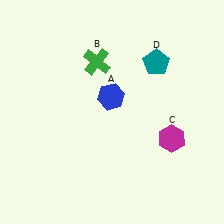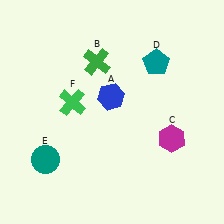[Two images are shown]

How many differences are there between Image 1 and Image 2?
There are 2 differences between the two images.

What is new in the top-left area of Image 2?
A green cross (F) was added in the top-left area of Image 2.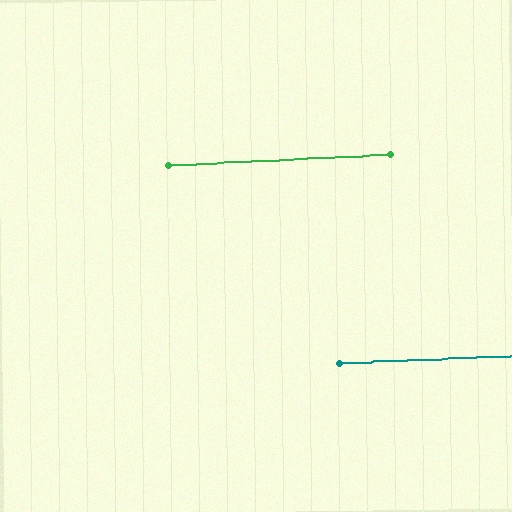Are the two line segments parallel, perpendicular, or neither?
Parallel — their directions differ by only 0.4°.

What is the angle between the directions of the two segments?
Approximately 0 degrees.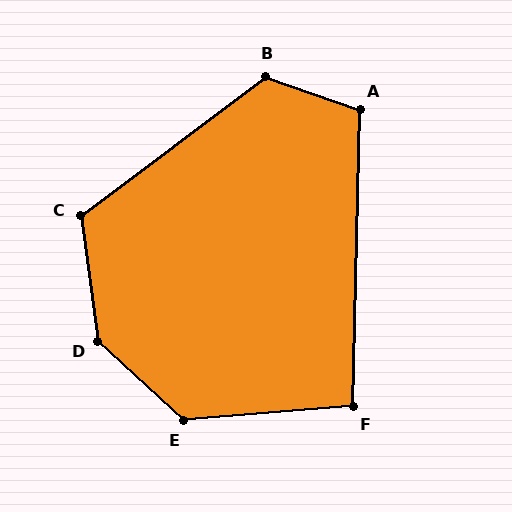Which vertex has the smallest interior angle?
F, at approximately 96 degrees.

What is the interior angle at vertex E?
Approximately 133 degrees (obtuse).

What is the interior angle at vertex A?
Approximately 108 degrees (obtuse).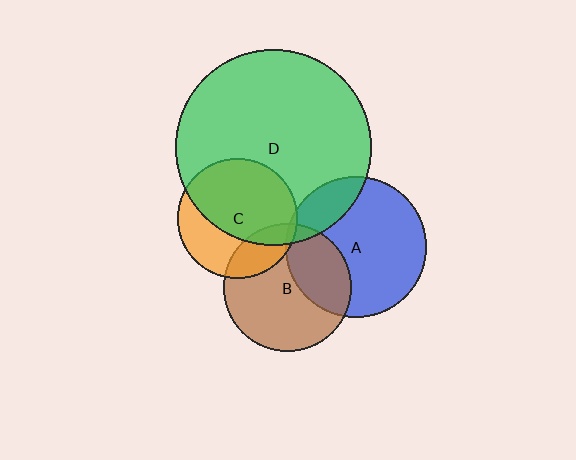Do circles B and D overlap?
Yes.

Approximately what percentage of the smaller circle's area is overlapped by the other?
Approximately 10%.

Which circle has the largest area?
Circle D (green).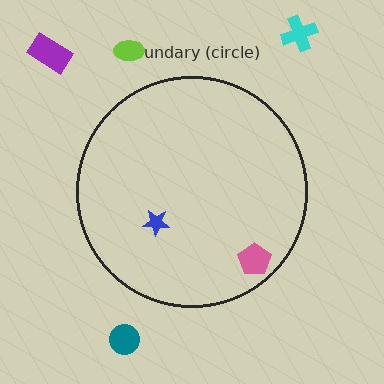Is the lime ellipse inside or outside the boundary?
Outside.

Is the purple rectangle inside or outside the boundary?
Outside.